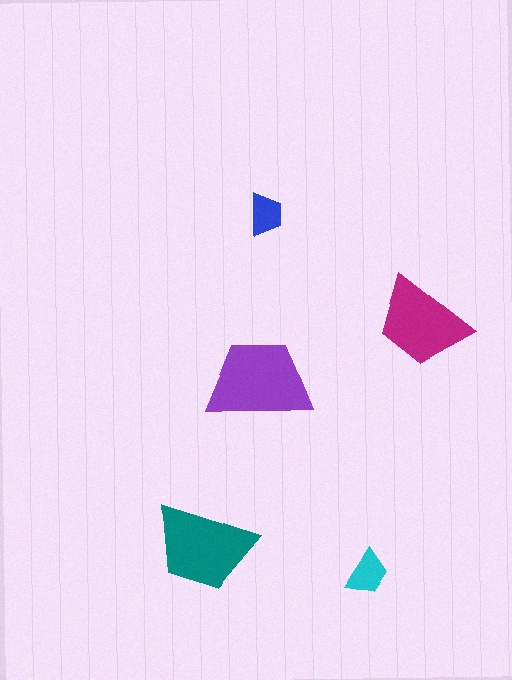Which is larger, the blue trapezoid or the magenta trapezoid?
The magenta one.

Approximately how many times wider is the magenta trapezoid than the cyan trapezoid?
About 2 times wider.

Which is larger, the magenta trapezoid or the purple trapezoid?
The purple one.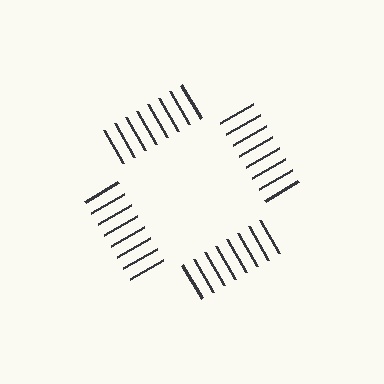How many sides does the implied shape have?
4 sides — the line-ends trace a square.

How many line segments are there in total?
32 — 8 along each of the 4 edges.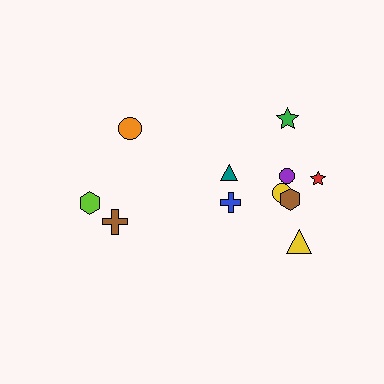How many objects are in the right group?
There are 8 objects.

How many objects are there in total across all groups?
There are 11 objects.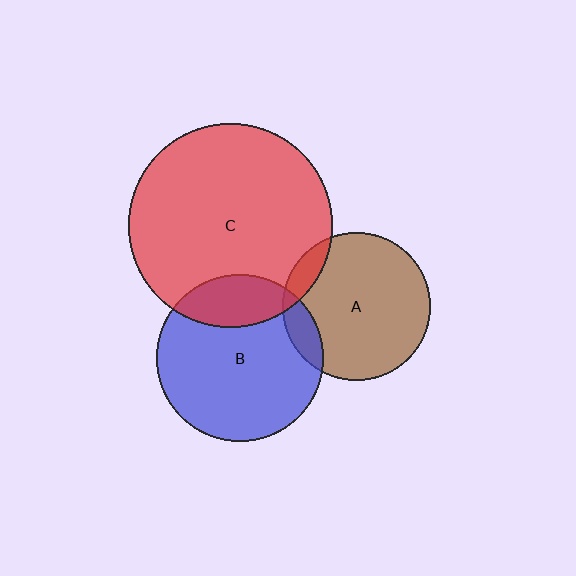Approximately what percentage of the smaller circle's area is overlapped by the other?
Approximately 20%.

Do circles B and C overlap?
Yes.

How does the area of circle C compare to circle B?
Approximately 1.5 times.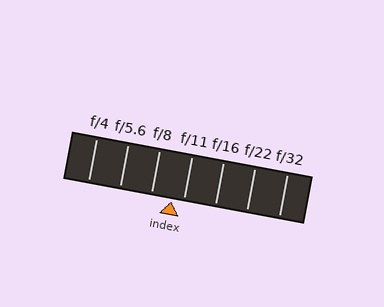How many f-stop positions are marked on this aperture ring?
There are 7 f-stop positions marked.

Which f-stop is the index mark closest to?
The index mark is closest to f/11.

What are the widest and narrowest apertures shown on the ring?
The widest aperture shown is f/4 and the narrowest is f/32.